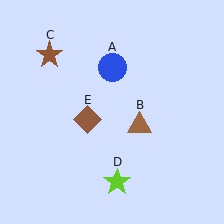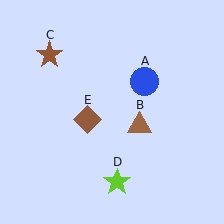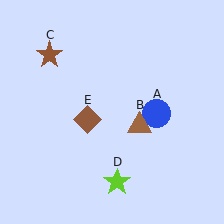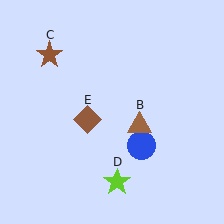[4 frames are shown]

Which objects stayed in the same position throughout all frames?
Brown triangle (object B) and brown star (object C) and lime star (object D) and brown diamond (object E) remained stationary.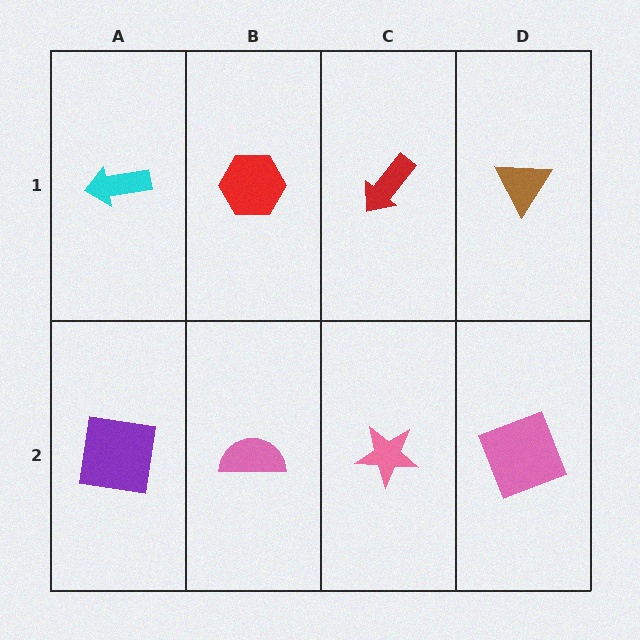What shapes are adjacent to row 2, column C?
A red arrow (row 1, column C), a pink semicircle (row 2, column B), a pink square (row 2, column D).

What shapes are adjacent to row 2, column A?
A cyan arrow (row 1, column A), a pink semicircle (row 2, column B).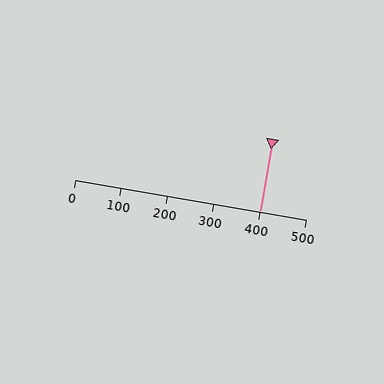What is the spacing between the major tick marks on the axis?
The major ticks are spaced 100 apart.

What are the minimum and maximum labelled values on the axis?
The axis runs from 0 to 500.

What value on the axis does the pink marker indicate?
The marker indicates approximately 400.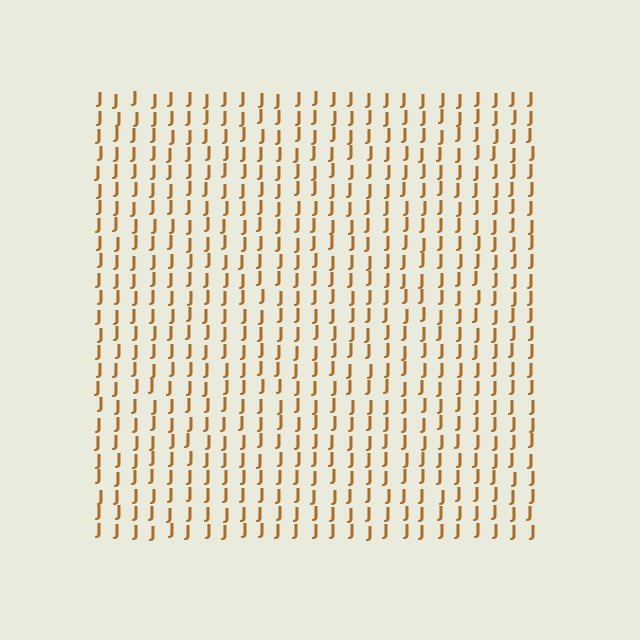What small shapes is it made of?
It is made of small letter J's.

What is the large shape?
The large shape is a square.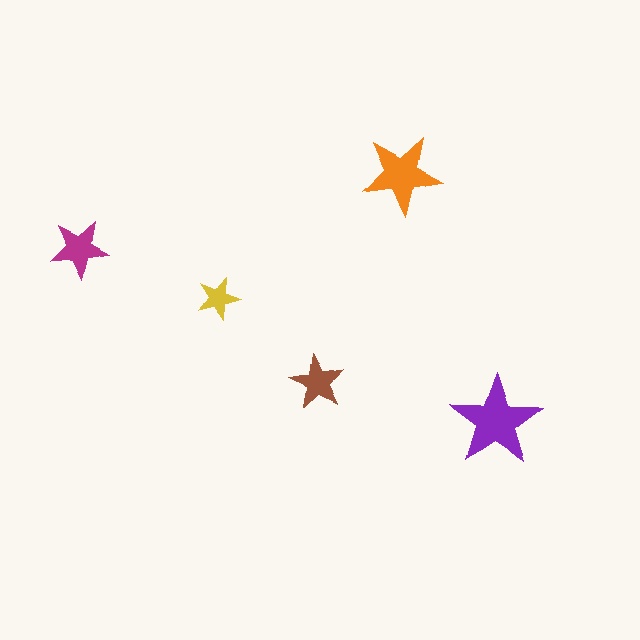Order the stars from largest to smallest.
the purple one, the orange one, the magenta one, the brown one, the yellow one.